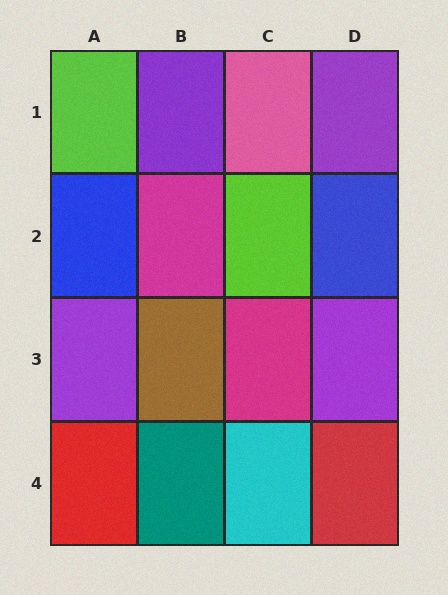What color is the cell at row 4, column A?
Red.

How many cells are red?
2 cells are red.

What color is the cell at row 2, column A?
Blue.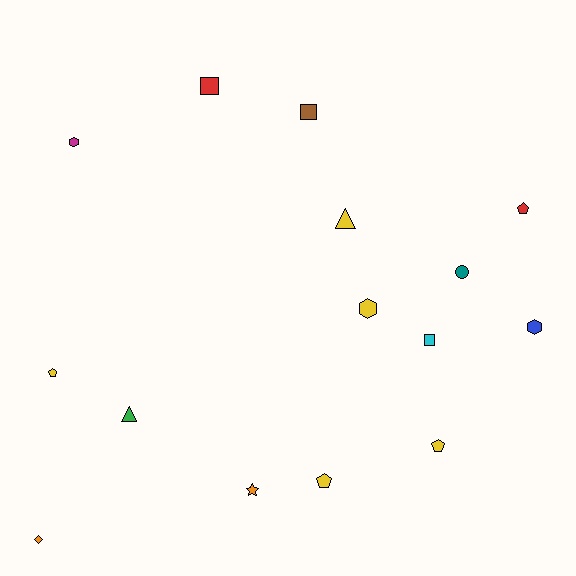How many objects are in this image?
There are 15 objects.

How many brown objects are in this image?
There is 1 brown object.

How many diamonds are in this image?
There is 1 diamond.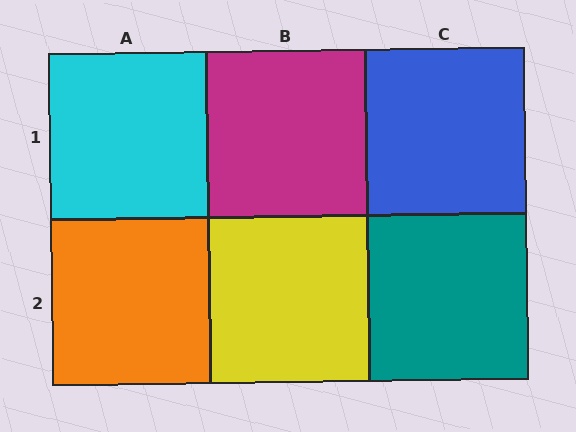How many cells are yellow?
1 cell is yellow.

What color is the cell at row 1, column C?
Blue.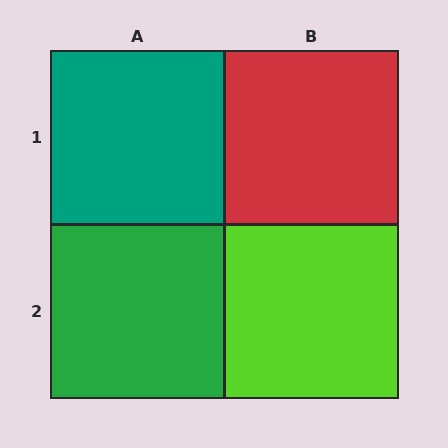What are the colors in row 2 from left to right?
Green, lime.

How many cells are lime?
1 cell is lime.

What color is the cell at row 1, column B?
Red.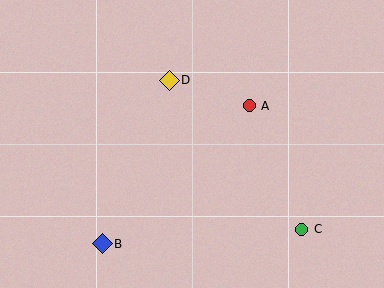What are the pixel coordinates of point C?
Point C is at (302, 229).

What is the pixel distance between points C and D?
The distance between C and D is 199 pixels.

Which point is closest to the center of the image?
Point D at (169, 80) is closest to the center.